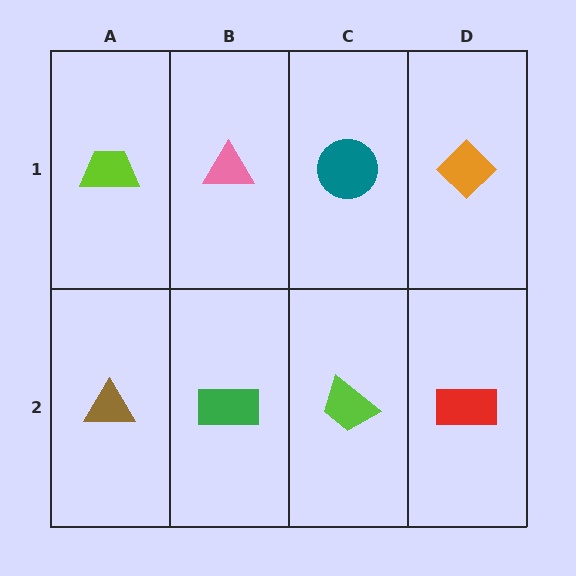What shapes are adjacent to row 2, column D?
An orange diamond (row 1, column D), a lime trapezoid (row 2, column C).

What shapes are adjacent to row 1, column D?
A red rectangle (row 2, column D), a teal circle (row 1, column C).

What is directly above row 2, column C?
A teal circle.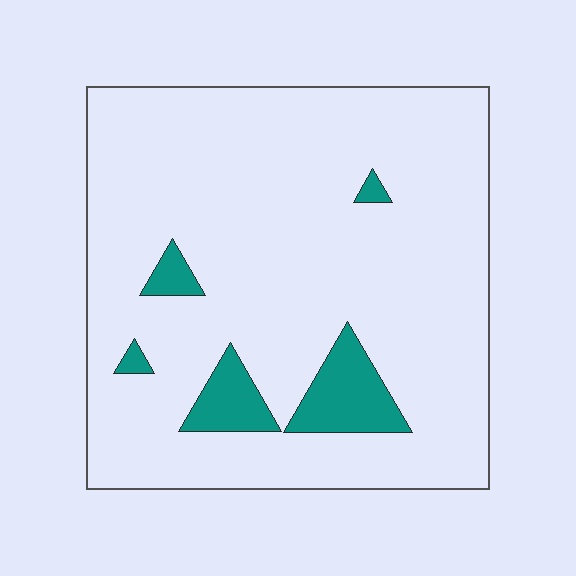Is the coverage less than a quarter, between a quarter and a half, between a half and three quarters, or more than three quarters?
Less than a quarter.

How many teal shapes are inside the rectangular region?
5.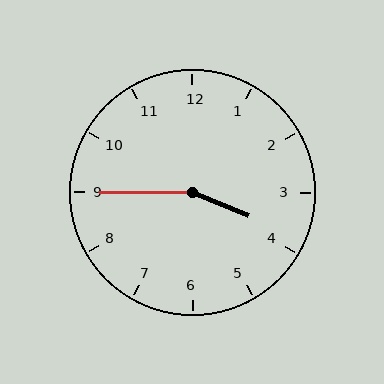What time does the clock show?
3:45.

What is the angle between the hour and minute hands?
Approximately 158 degrees.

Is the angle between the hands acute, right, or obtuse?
It is obtuse.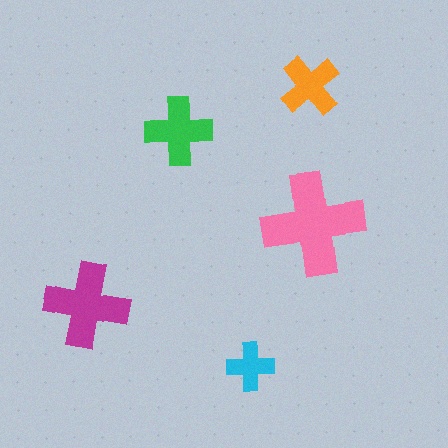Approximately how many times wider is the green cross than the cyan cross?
About 1.5 times wider.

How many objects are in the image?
There are 5 objects in the image.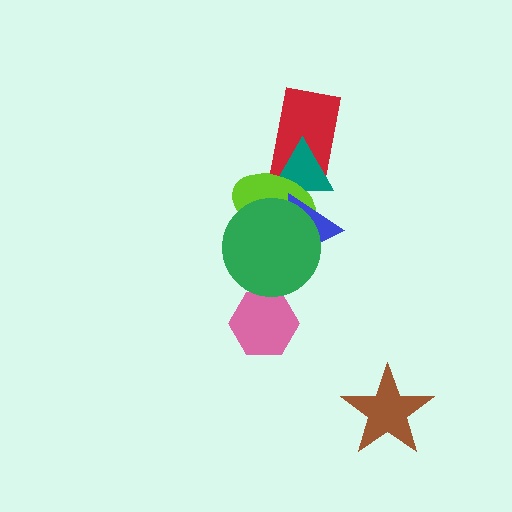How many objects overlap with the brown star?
0 objects overlap with the brown star.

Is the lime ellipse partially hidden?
Yes, it is partially covered by another shape.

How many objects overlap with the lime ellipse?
4 objects overlap with the lime ellipse.